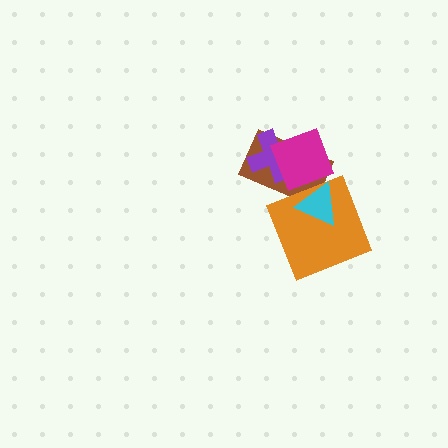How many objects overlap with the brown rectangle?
4 objects overlap with the brown rectangle.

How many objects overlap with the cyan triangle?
3 objects overlap with the cyan triangle.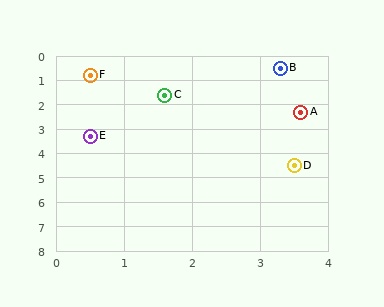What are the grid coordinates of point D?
Point D is at approximately (3.5, 4.5).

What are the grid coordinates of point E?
Point E is at approximately (0.5, 3.3).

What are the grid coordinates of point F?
Point F is at approximately (0.5, 0.8).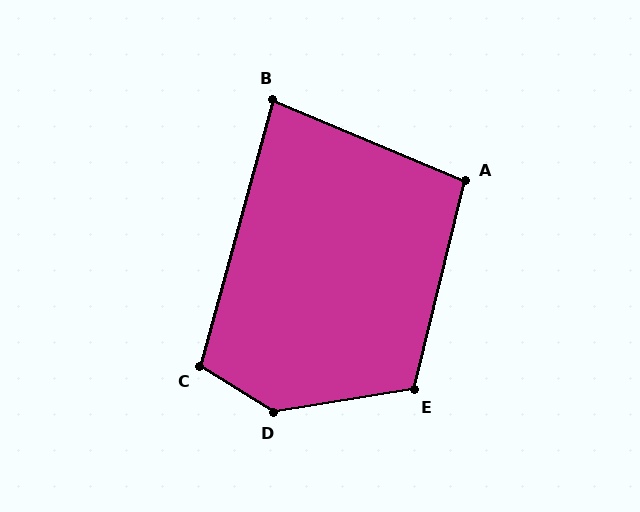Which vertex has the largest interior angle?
D, at approximately 139 degrees.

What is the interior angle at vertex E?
Approximately 113 degrees (obtuse).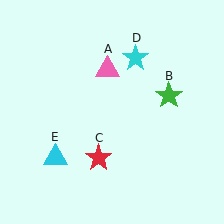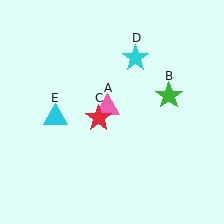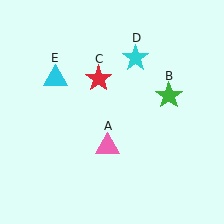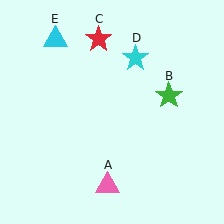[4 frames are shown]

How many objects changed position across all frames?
3 objects changed position: pink triangle (object A), red star (object C), cyan triangle (object E).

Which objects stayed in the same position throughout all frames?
Green star (object B) and cyan star (object D) remained stationary.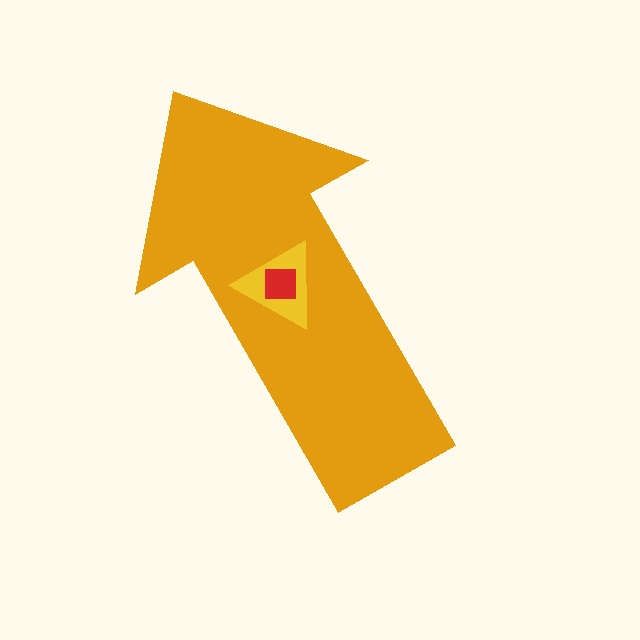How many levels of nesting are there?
3.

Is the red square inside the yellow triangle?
Yes.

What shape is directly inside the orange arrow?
The yellow triangle.